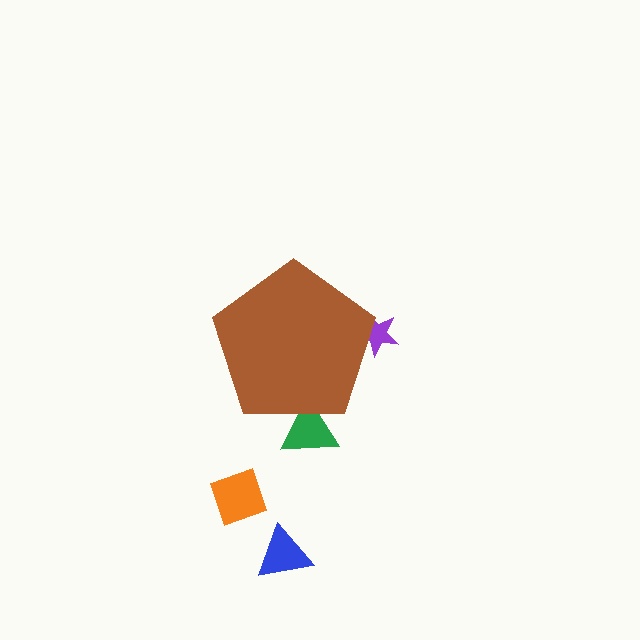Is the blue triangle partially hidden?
No, the blue triangle is fully visible.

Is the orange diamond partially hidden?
No, the orange diamond is fully visible.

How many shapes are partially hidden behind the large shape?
2 shapes are partially hidden.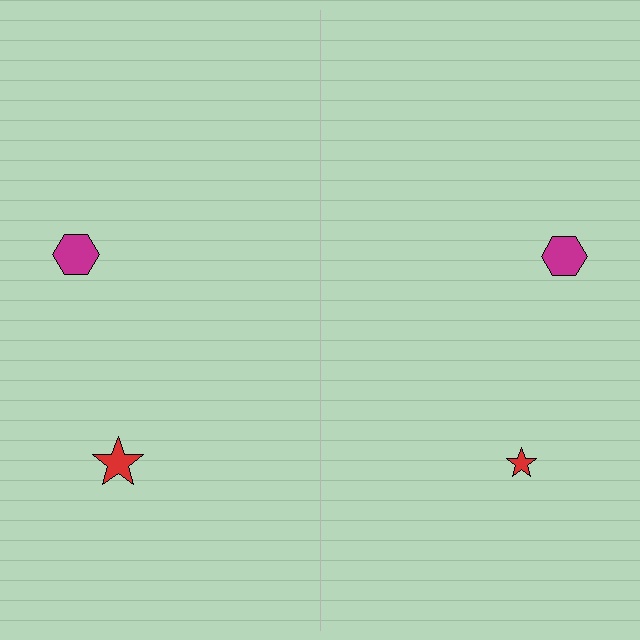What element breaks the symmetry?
The red star on the right side has a different size than its mirror counterpart.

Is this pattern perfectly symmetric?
No, the pattern is not perfectly symmetric. The red star on the right side has a different size than its mirror counterpart.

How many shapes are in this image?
There are 4 shapes in this image.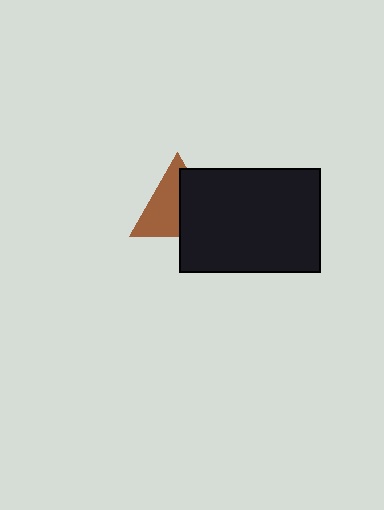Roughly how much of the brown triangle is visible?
About half of it is visible (roughly 55%).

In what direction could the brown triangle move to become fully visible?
The brown triangle could move left. That would shift it out from behind the black rectangle entirely.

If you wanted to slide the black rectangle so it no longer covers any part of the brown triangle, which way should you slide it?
Slide it right — that is the most direct way to separate the two shapes.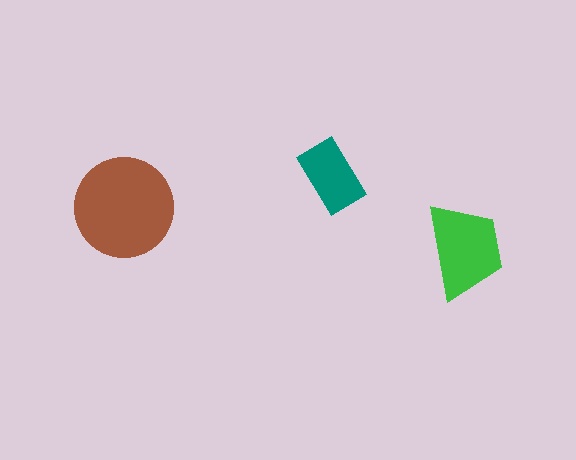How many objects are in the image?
There are 3 objects in the image.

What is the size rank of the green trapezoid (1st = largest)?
2nd.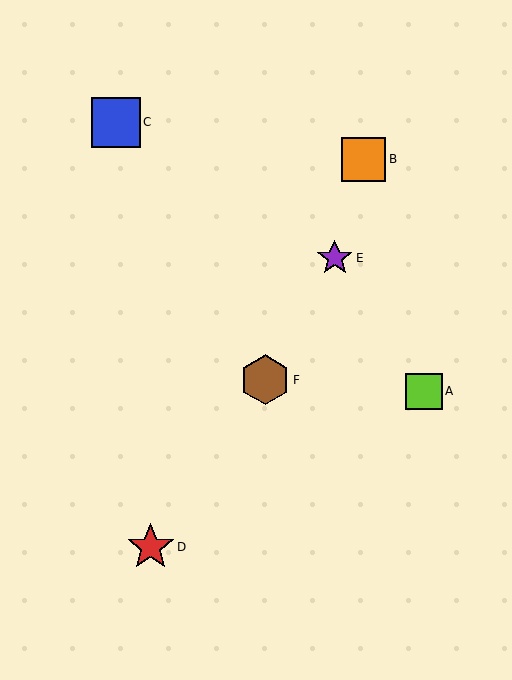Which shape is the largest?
The brown hexagon (labeled F) is the largest.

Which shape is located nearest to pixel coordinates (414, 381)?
The lime square (labeled A) at (424, 391) is nearest to that location.